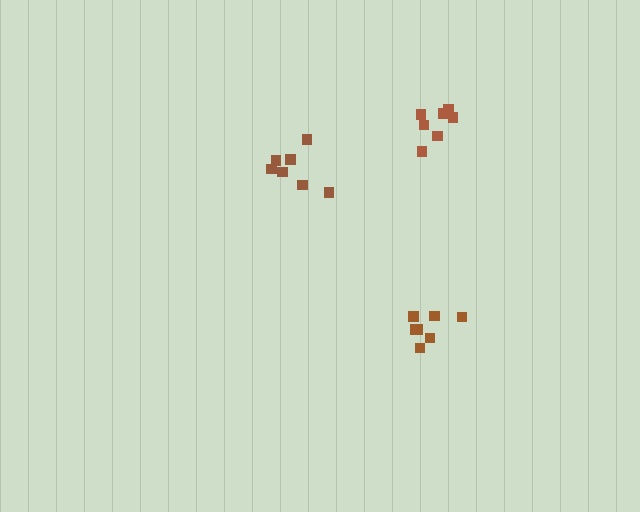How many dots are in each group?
Group 1: 7 dots, Group 2: 7 dots, Group 3: 7 dots (21 total).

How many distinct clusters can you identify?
There are 3 distinct clusters.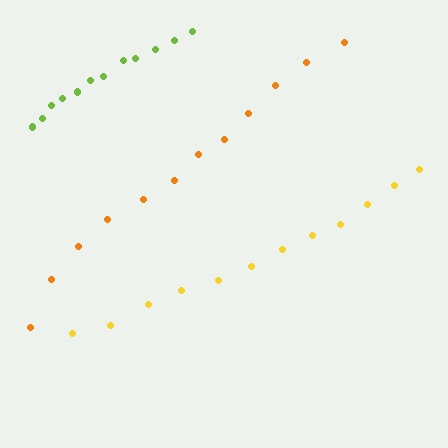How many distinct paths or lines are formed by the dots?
There are 3 distinct paths.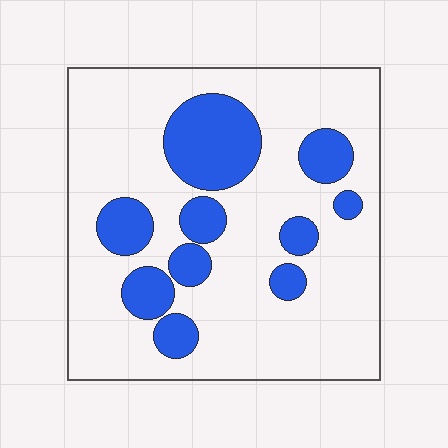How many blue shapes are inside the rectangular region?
10.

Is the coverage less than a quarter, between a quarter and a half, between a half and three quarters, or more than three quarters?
Less than a quarter.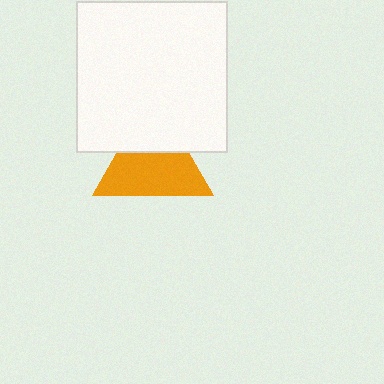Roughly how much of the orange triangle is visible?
About half of it is visible (roughly 64%).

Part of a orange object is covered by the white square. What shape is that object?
It is a triangle.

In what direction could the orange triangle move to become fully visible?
The orange triangle could move down. That would shift it out from behind the white square entirely.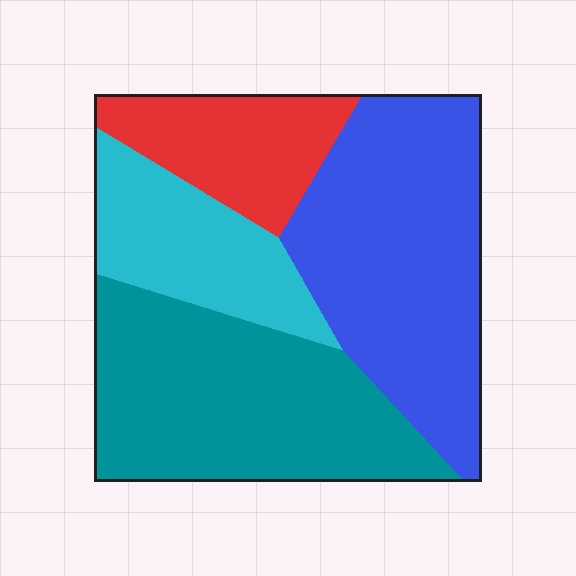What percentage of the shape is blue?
Blue covers about 35% of the shape.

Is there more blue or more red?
Blue.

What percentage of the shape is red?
Red covers around 15% of the shape.